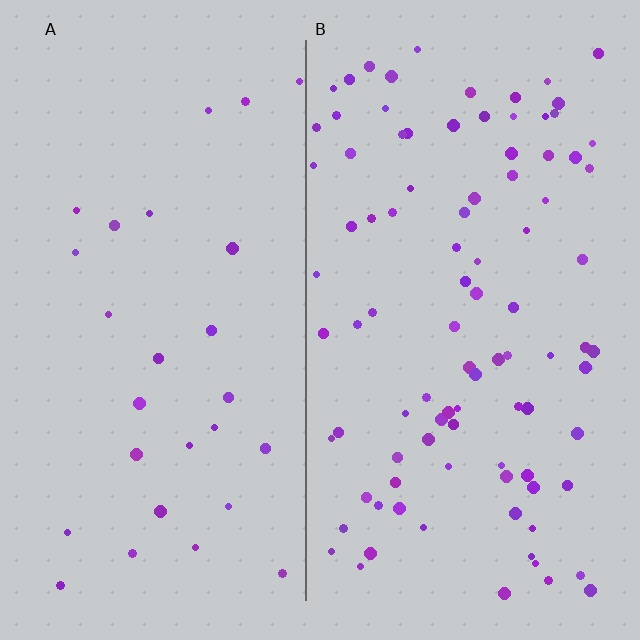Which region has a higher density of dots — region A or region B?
B (the right).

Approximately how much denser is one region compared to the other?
Approximately 3.4× — region B over region A.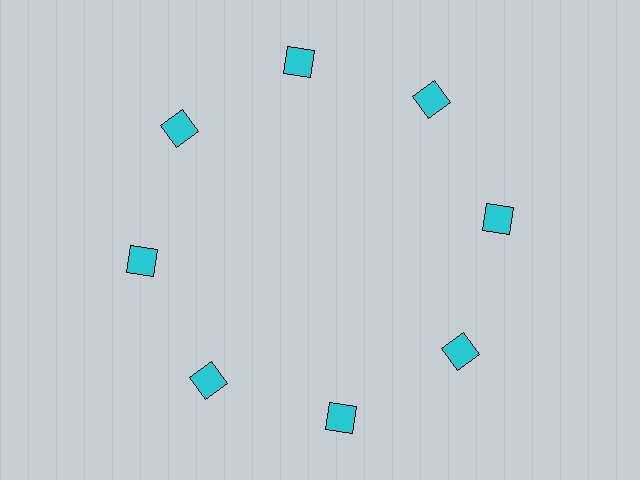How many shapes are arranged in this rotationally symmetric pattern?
There are 8 shapes, arranged in 8 groups of 1.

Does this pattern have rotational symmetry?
Yes, this pattern has 8-fold rotational symmetry. It looks the same after rotating 45 degrees around the center.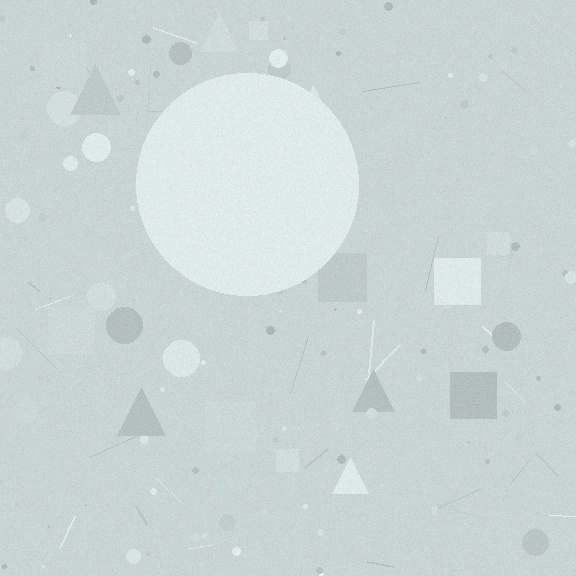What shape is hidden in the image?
A circle is hidden in the image.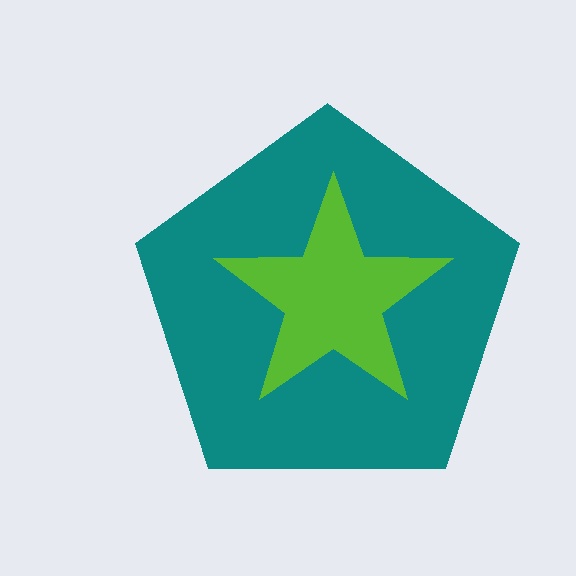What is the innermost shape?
The lime star.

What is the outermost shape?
The teal pentagon.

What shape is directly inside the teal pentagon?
The lime star.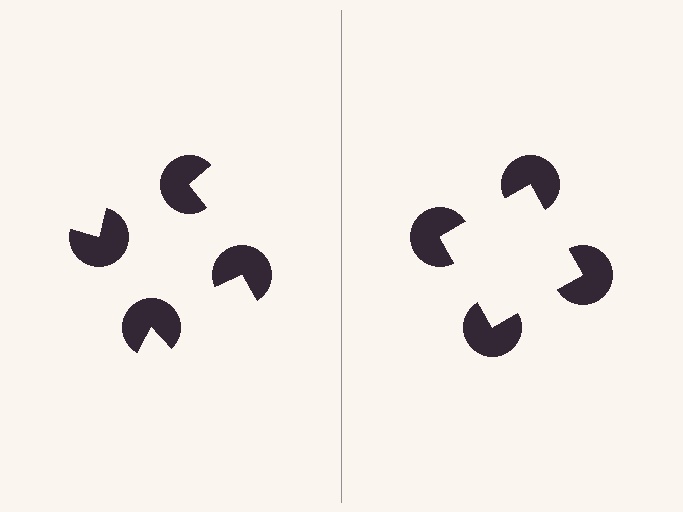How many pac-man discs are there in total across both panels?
8 — 4 on each side.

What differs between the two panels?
The pac-man discs are positioned identically on both sides; only the wedge orientations differ. On the right they align to a square; on the left they are misaligned.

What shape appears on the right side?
An illusory square.